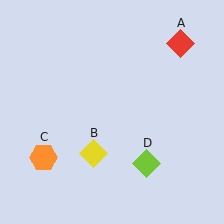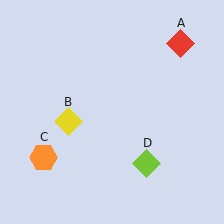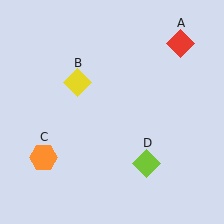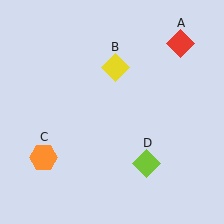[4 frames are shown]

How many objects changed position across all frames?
1 object changed position: yellow diamond (object B).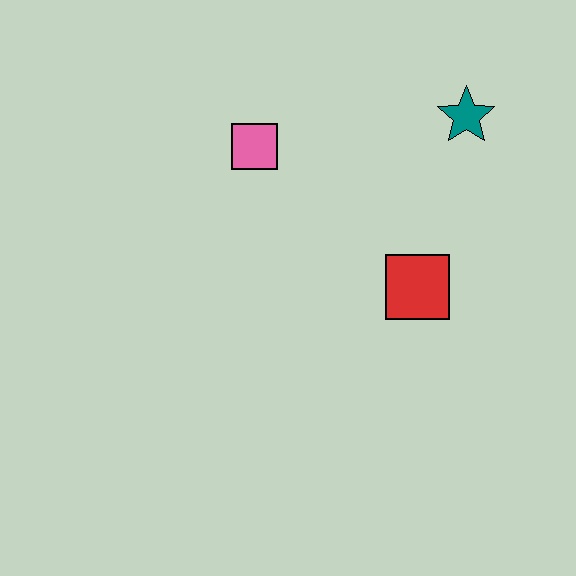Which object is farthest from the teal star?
The pink square is farthest from the teal star.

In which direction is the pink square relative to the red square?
The pink square is to the left of the red square.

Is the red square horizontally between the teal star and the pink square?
Yes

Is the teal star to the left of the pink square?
No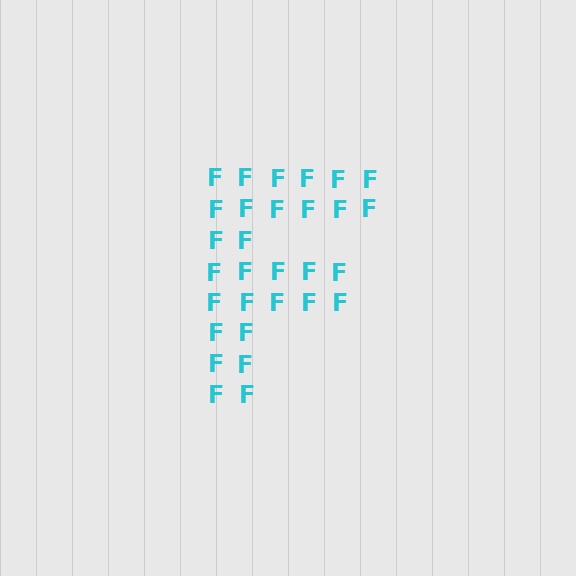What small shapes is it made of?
It is made of small letter F's.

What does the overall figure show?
The overall figure shows the letter F.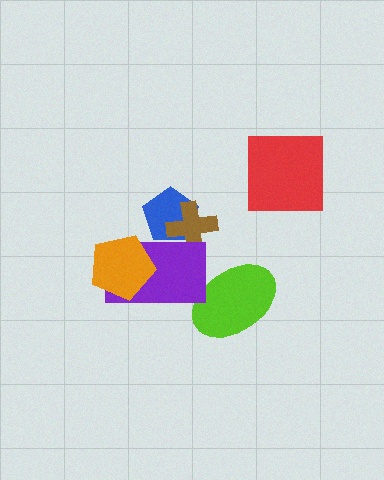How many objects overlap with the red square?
0 objects overlap with the red square.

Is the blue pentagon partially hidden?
Yes, it is partially covered by another shape.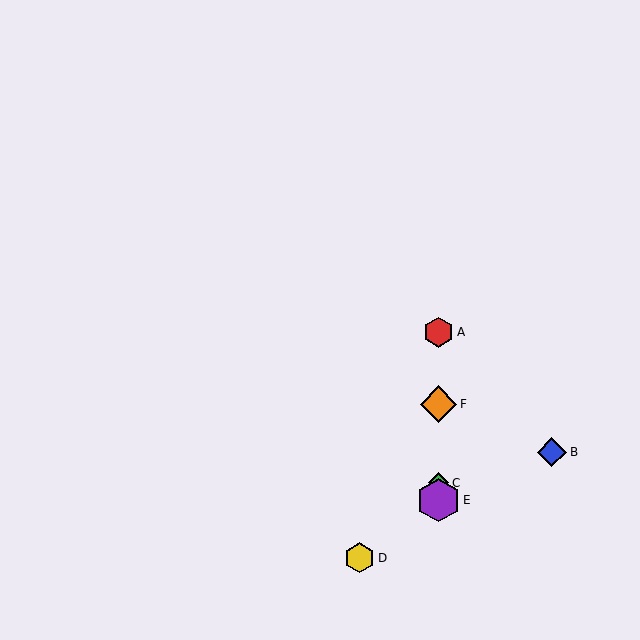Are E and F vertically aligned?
Yes, both are at x≈439.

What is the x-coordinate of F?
Object F is at x≈439.